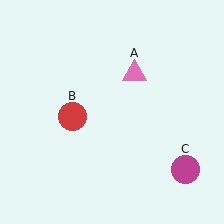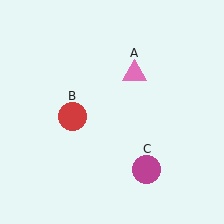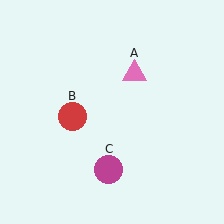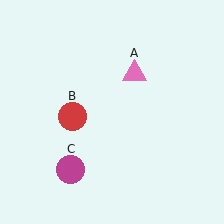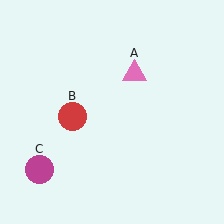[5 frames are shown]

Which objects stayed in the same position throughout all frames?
Pink triangle (object A) and red circle (object B) remained stationary.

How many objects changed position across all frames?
1 object changed position: magenta circle (object C).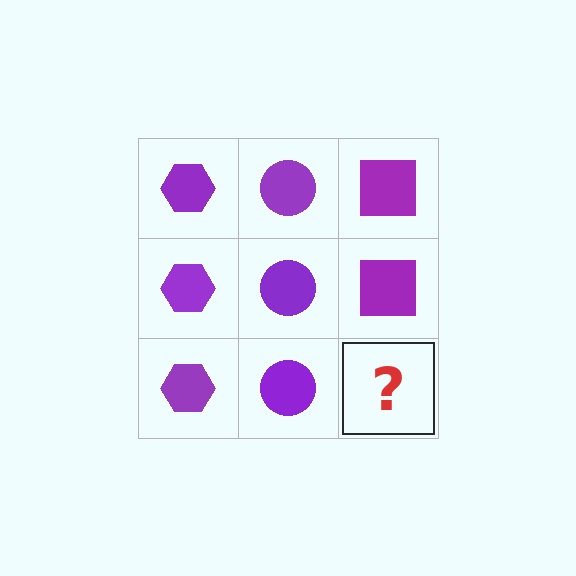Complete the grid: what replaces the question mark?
The question mark should be replaced with a purple square.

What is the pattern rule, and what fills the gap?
The rule is that each column has a consistent shape. The gap should be filled with a purple square.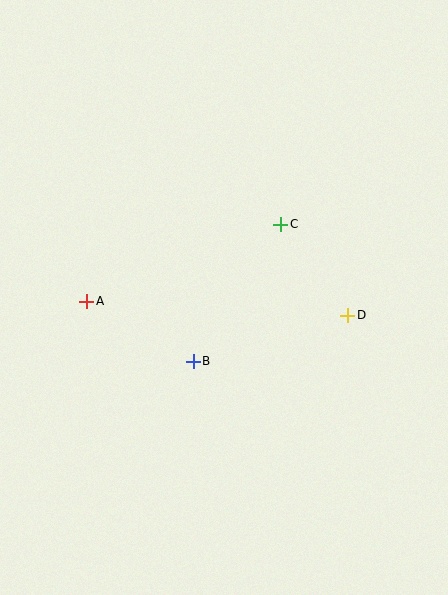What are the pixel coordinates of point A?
Point A is at (87, 301).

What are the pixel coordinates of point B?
Point B is at (193, 361).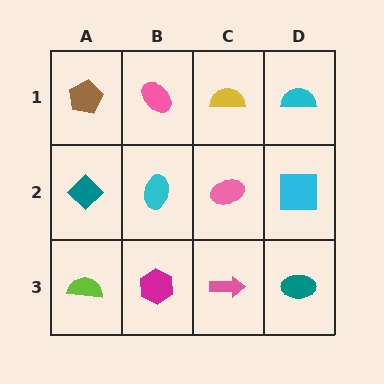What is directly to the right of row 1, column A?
A pink ellipse.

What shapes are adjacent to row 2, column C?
A yellow semicircle (row 1, column C), a pink arrow (row 3, column C), a cyan ellipse (row 2, column B), a cyan square (row 2, column D).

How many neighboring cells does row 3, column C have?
3.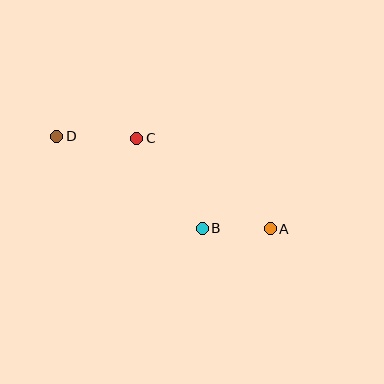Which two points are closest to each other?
Points A and B are closest to each other.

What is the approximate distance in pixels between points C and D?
The distance between C and D is approximately 80 pixels.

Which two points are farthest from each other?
Points A and D are farthest from each other.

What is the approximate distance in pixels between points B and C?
The distance between B and C is approximately 111 pixels.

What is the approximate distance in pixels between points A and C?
The distance between A and C is approximately 161 pixels.